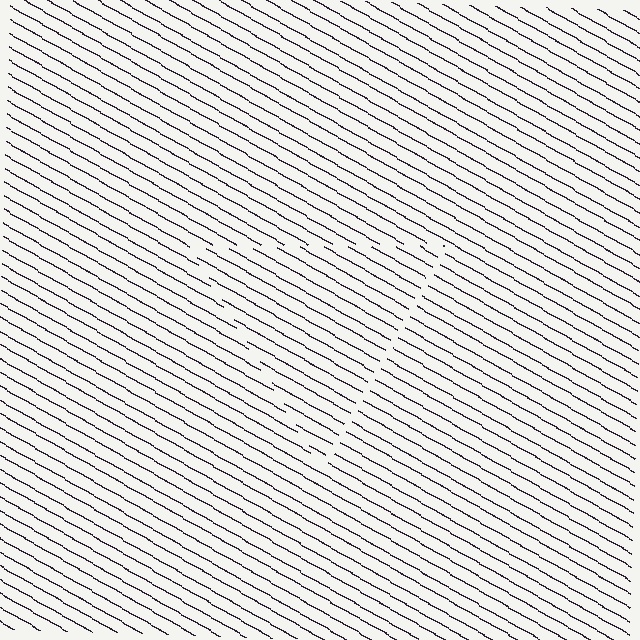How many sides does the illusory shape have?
3 sides — the line-ends trace a triangle.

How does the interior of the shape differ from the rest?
The interior of the shape contains the same grating, shifted by half a period — the contour is defined by the phase discontinuity where line-ends from the inner and outer gratings abut.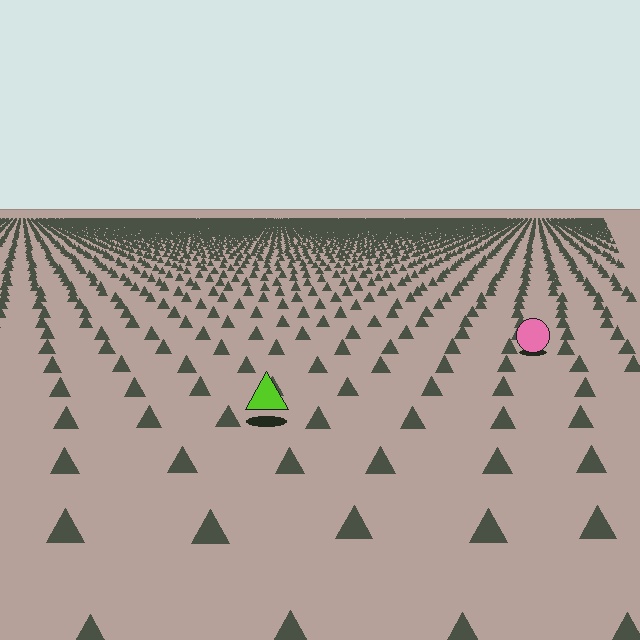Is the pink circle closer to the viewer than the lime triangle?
No. The lime triangle is closer — you can tell from the texture gradient: the ground texture is coarser near it.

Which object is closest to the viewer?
The lime triangle is closest. The texture marks near it are larger and more spread out.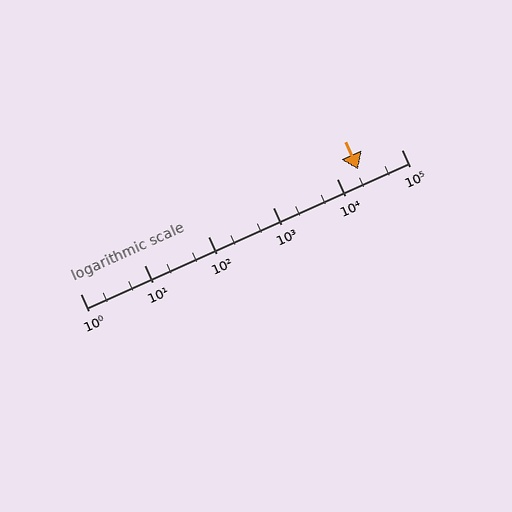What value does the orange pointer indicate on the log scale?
The pointer indicates approximately 21000.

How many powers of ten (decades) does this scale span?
The scale spans 5 decades, from 1 to 100000.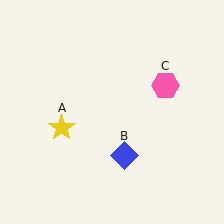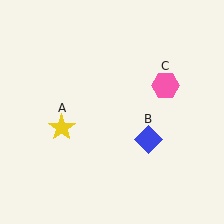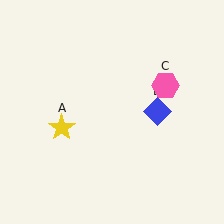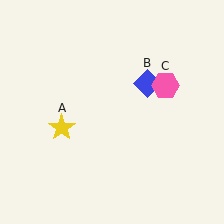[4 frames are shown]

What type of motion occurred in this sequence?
The blue diamond (object B) rotated counterclockwise around the center of the scene.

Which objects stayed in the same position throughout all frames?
Yellow star (object A) and pink hexagon (object C) remained stationary.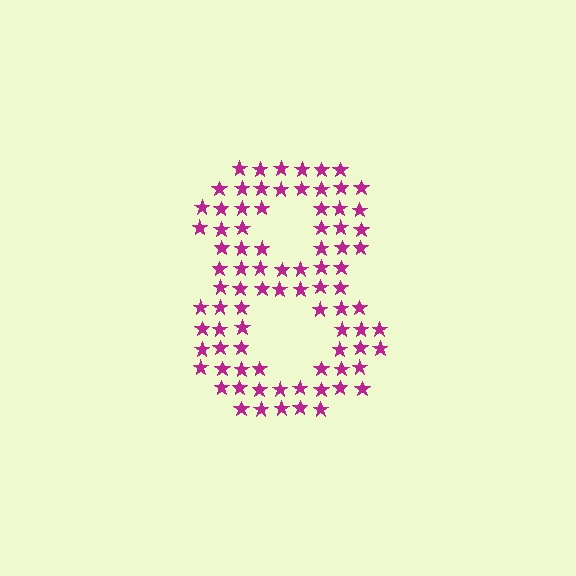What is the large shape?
The large shape is the digit 8.